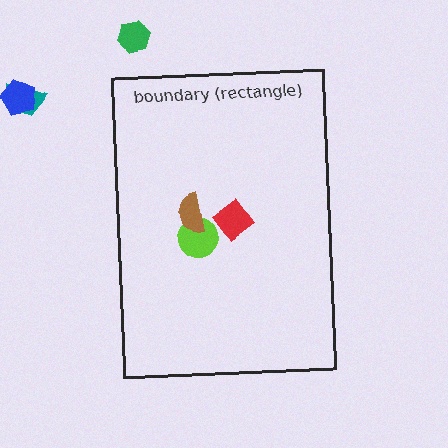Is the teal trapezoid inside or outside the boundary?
Outside.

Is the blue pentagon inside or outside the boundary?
Outside.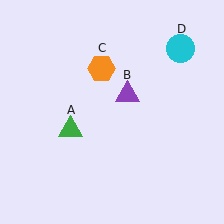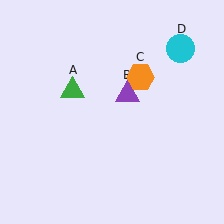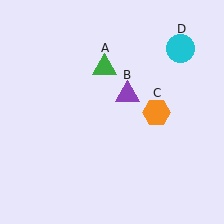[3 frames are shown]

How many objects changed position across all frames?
2 objects changed position: green triangle (object A), orange hexagon (object C).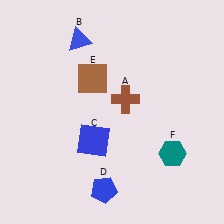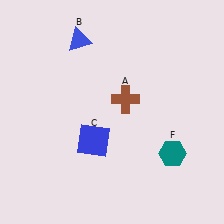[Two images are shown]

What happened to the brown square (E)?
The brown square (E) was removed in Image 2. It was in the top-left area of Image 1.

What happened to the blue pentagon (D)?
The blue pentagon (D) was removed in Image 2. It was in the bottom-left area of Image 1.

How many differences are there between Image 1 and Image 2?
There are 2 differences between the two images.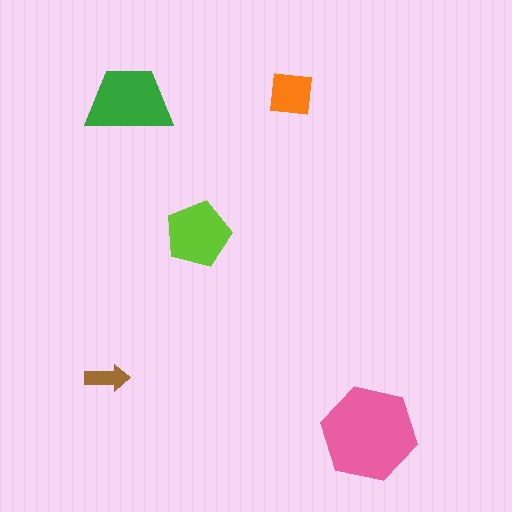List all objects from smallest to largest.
The brown arrow, the orange square, the lime pentagon, the green trapezoid, the pink hexagon.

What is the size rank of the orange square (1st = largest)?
4th.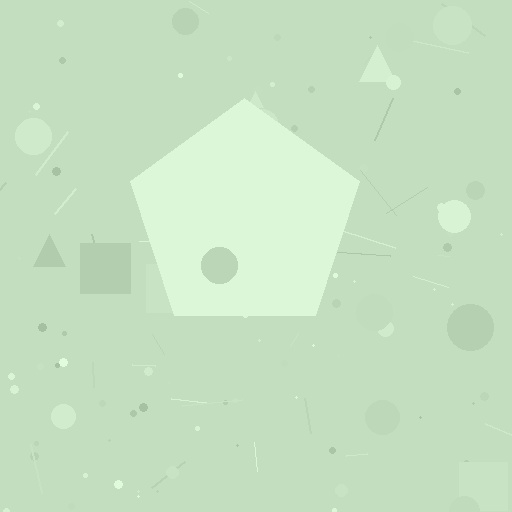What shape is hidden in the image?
A pentagon is hidden in the image.